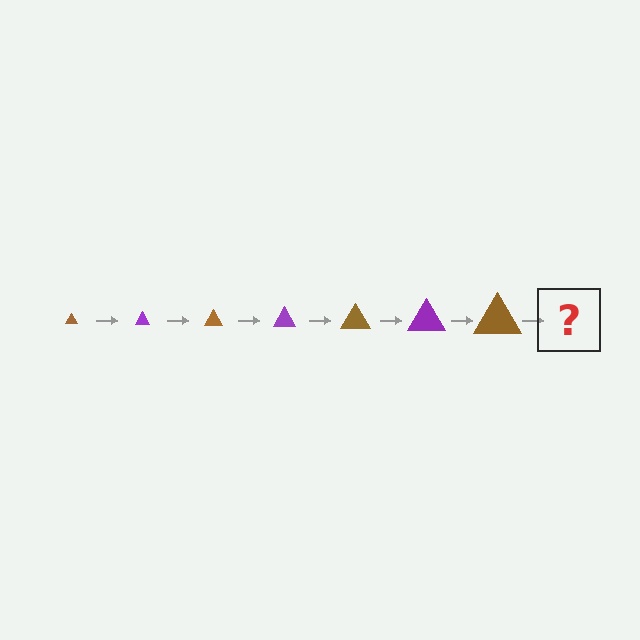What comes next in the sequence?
The next element should be a purple triangle, larger than the previous one.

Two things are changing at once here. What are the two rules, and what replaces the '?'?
The two rules are that the triangle grows larger each step and the color cycles through brown and purple. The '?' should be a purple triangle, larger than the previous one.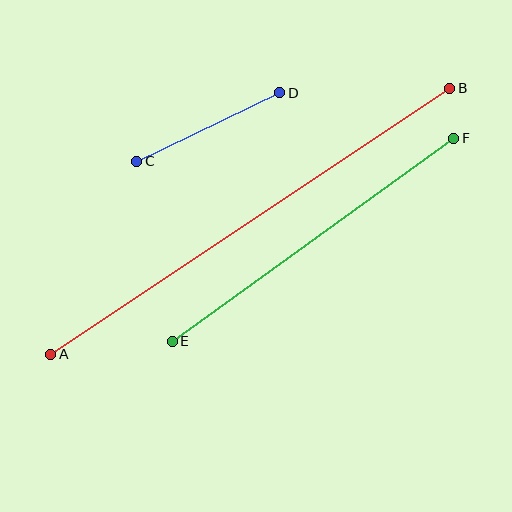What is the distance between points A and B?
The distance is approximately 480 pixels.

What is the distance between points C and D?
The distance is approximately 159 pixels.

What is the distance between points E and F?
The distance is approximately 347 pixels.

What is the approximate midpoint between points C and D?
The midpoint is at approximately (208, 127) pixels.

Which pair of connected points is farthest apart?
Points A and B are farthest apart.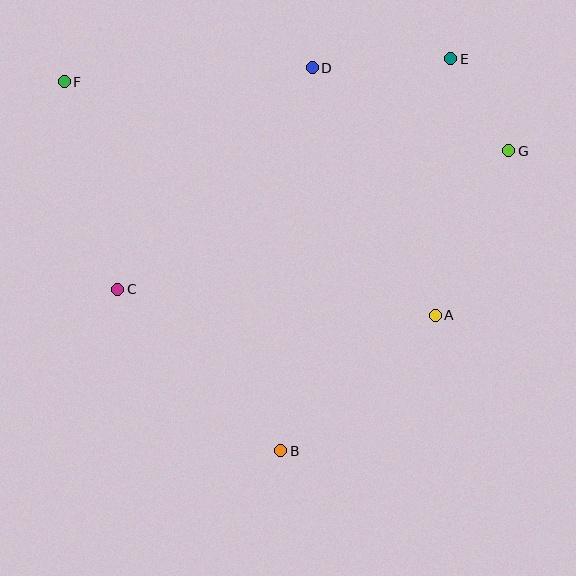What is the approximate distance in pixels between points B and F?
The distance between B and F is approximately 427 pixels.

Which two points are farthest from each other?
Points F and G are farthest from each other.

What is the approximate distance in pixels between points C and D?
The distance between C and D is approximately 295 pixels.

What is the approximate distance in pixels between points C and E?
The distance between C and E is approximately 405 pixels.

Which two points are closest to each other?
Points E and G are closest to each other.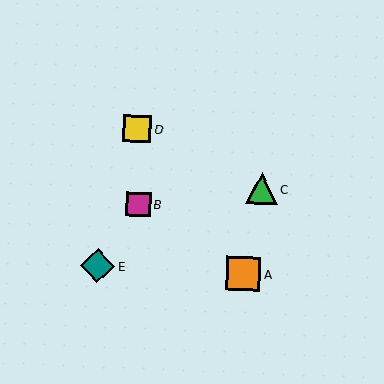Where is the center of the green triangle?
The center of the green triangle is at (262, 188).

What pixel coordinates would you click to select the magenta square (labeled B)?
Click at (139, 204) to select the magenta square B.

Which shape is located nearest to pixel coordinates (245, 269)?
The orange square (labeled A) at (243, 274) is nearest to that location.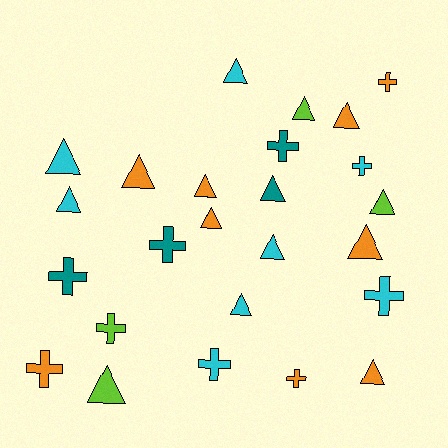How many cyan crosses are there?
There are 3 cyan crosses.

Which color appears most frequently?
Orange, with 9 objects.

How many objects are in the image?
There are 25 objects.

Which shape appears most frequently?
Triangle, with 15 objects.